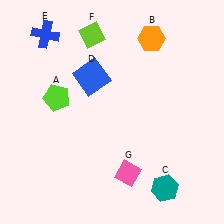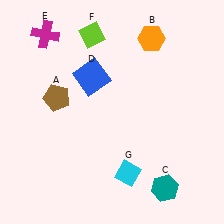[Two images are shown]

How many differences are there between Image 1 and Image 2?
There are 3 differences between the two images.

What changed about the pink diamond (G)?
In Image 1, G is pink. In Image 2, it changed to cyan.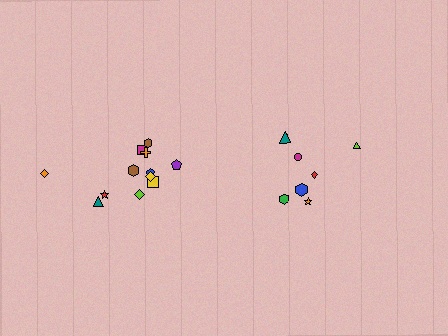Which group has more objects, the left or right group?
The left group.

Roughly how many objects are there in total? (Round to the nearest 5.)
Roughly 20 objects in total.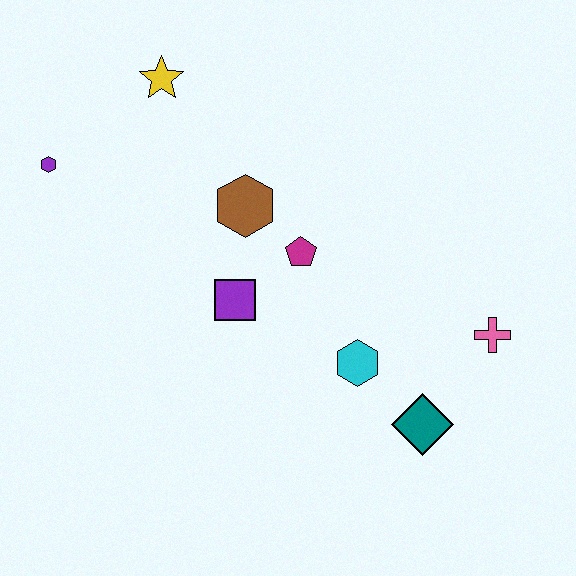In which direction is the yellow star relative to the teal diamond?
The yellow star is above the teal diamond.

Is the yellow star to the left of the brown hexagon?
Yes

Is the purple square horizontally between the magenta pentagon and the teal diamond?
No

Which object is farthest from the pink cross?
The purple hexagon is farthest from the pink cross.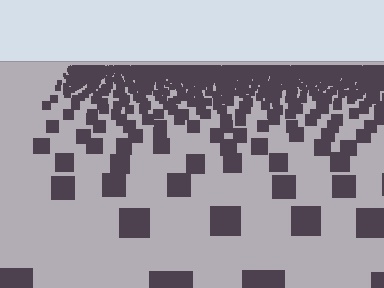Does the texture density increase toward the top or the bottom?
Density increases toward the top.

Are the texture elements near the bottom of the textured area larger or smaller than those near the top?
Larger. Near the bottom, elements are closer to the viewer and appear at a bigger on-screen size.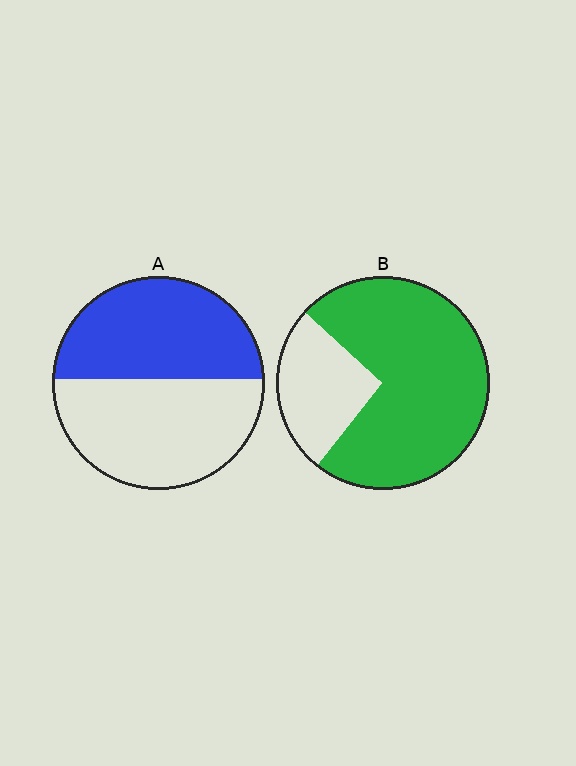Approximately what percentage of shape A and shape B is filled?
A is approximately 50% and B is approximately 75%.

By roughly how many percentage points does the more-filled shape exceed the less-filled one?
By roughly 25 percentage points (B over A).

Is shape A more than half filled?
Roughly half.